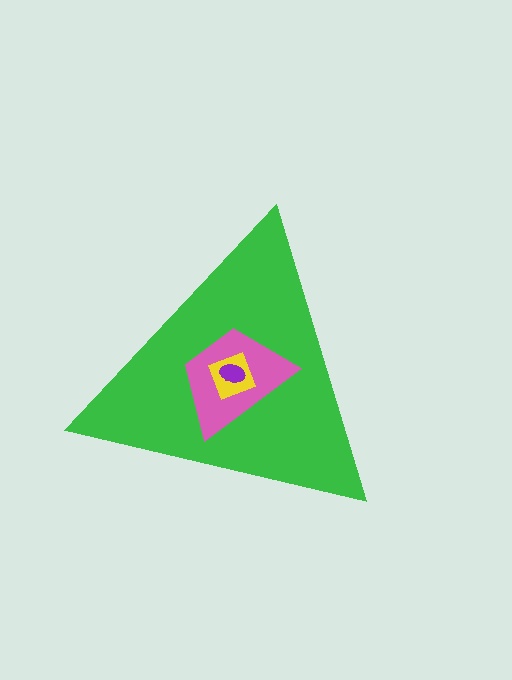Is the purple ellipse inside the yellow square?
Yes.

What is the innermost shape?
The purple ellipse.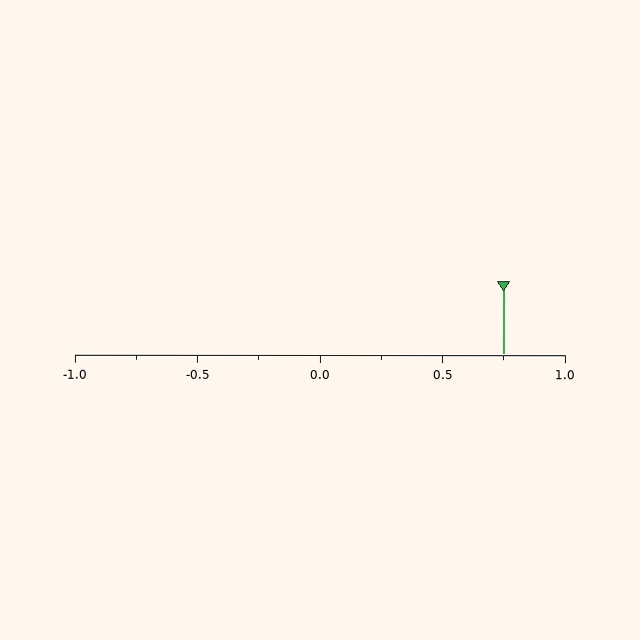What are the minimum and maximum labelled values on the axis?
The axis runs from -1.0 to 1.0.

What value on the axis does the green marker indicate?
The marker indicates approximately 0.75.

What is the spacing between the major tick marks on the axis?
The major ticks are spaced 0.5 apart.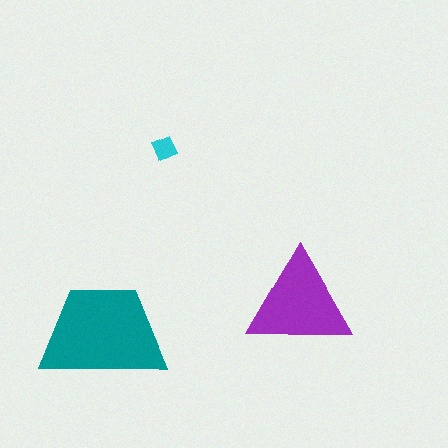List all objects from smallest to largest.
The cyan diamond, the purple triangle, the teal trapezoid.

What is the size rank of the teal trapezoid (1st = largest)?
1st.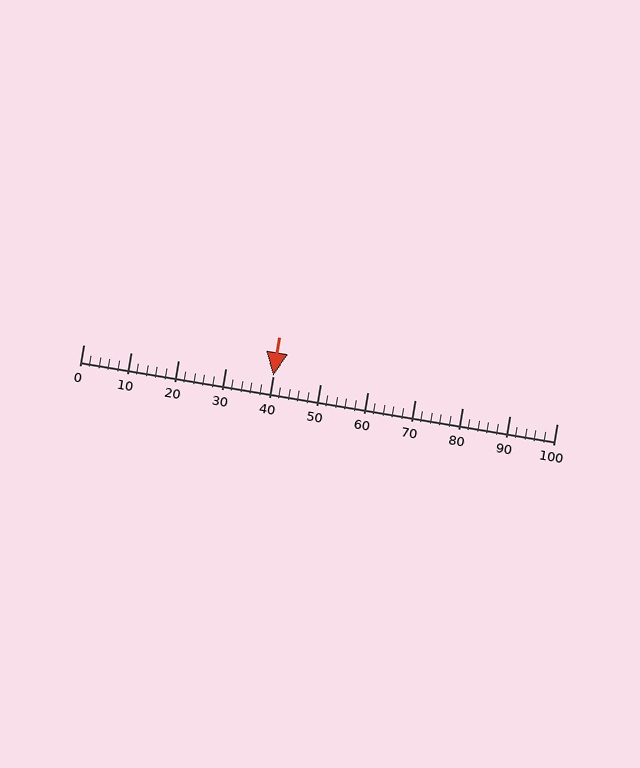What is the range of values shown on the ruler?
The ruler shows values from 0 to 100.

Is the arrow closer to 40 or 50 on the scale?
The arrow is closer to 40.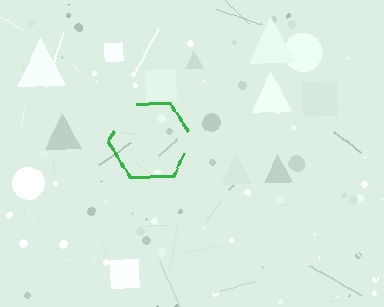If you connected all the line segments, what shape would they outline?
They would outline a hexagon.